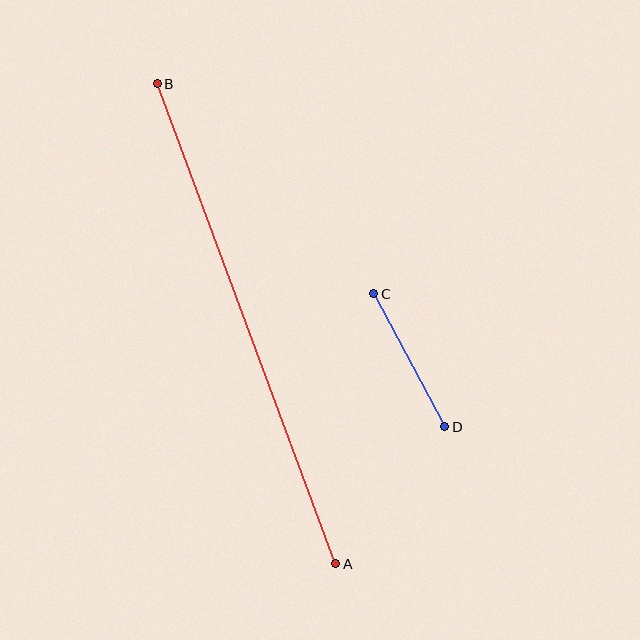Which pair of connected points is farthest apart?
Points A and B are farthest apart.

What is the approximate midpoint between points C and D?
The midpoint is at approximately (409, 360) pixels.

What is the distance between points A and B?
The distance is approximately 512 pixels.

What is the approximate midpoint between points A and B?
The midpoint is at approximately (246, 324) pixels.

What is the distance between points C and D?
The distance is approximately 151 pixels.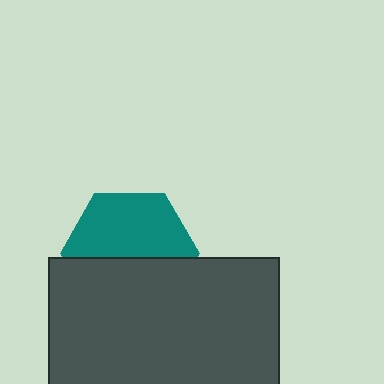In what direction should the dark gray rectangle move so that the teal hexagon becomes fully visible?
The dark gray rectangle should move down. That is the shortest direction to clear the overlap and leave the teal hexagon fully visible.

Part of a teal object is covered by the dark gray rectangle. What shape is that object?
It is a hexagon.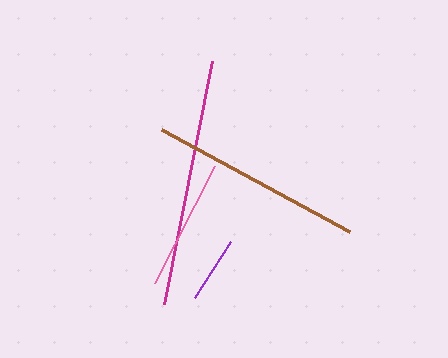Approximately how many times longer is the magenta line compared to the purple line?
The magenta line is approximately 3.7 times the length of the purple line.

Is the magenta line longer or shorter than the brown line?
The magenta line is longer than the brown line.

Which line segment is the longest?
The magenta line is the longest at approximately 247 pixels.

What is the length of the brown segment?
The brown segment is approximately 214 pixels long.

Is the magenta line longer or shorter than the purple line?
The magenta line is longer than the purple line.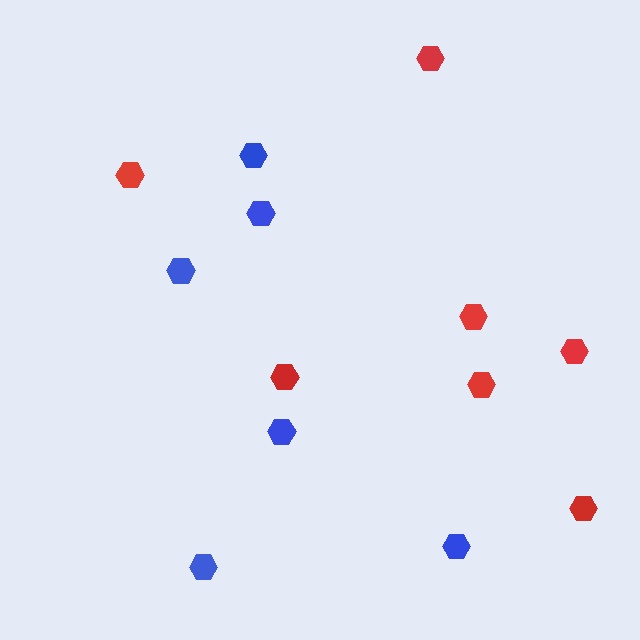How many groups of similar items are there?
There are 2 groups: one group of red hexagons (7) and one group of blue hexagons (6).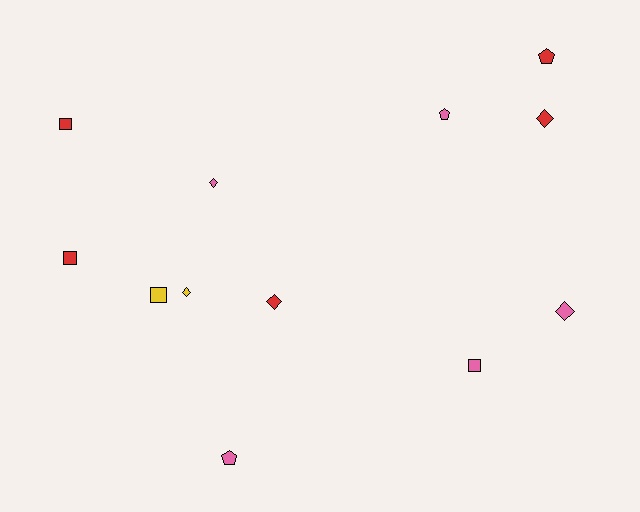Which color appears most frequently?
Pink, with 5 objects.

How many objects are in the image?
There are 12 objects.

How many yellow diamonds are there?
There is 1 yellow diamond.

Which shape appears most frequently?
Diamond, with 5 objects.